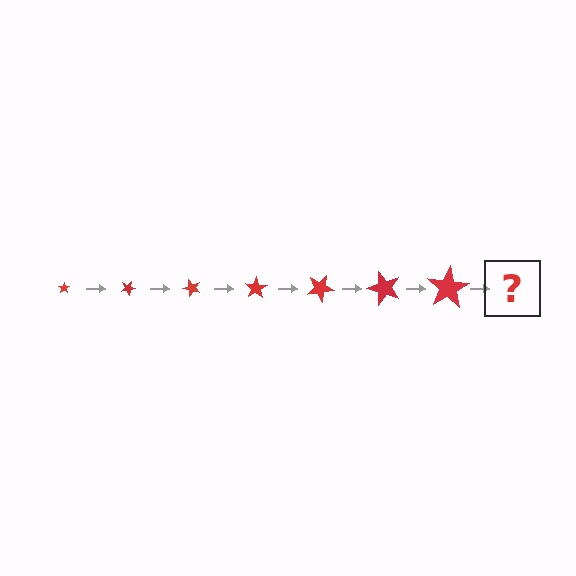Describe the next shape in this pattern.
It should be a star, larger than the previous one and rotated 175 degrees from the start.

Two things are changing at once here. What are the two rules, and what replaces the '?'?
The two rules are that the star grows larger each step and it rotates 25 degrees each step. The '?' should be a star, larger than the previous one and rotated 175 degrees from the start.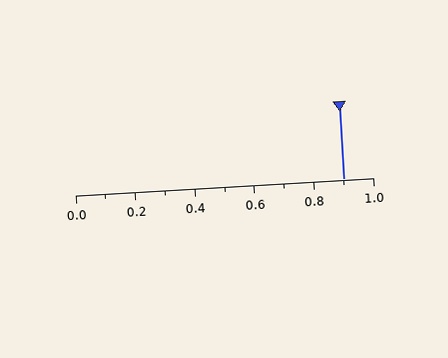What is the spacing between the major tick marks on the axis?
The major ticks are spaced 0.2 apart.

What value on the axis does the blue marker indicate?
The marker indicates approximately 0.9.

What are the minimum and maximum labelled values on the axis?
The axis runs from 0.0 to 1.0.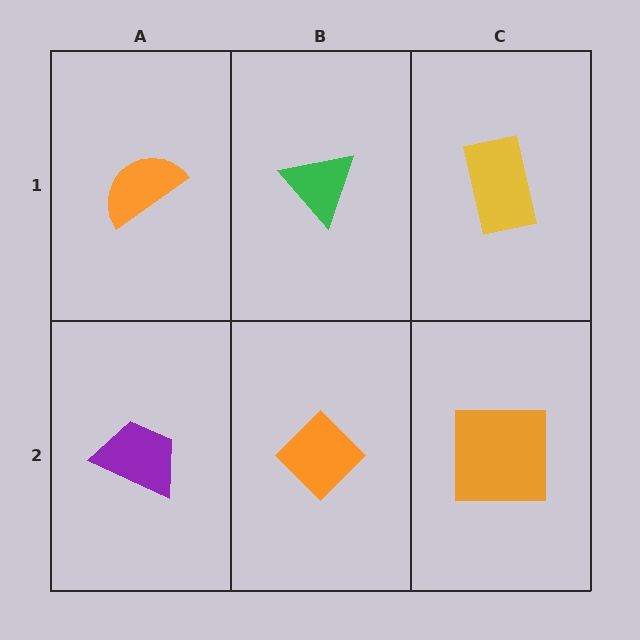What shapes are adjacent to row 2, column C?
A yellow rectangle (row 1, column C), an orange diamond (row 2, column B).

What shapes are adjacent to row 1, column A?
A purple trapezoid (row 2, column A), a green triangle (row 1, column B).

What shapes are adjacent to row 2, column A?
An orange semicircle (row 1, column A), an orange diamond (row 2, column B).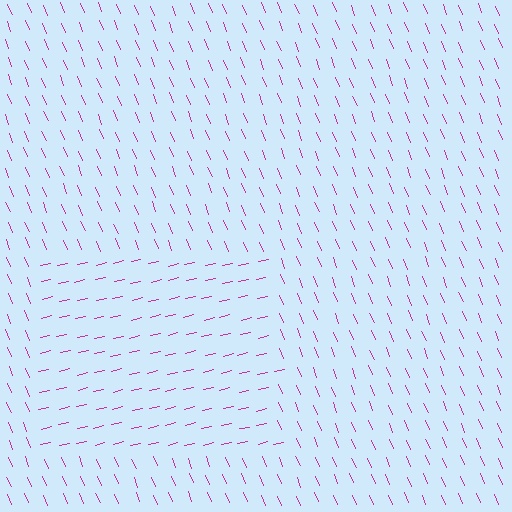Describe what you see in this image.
The image is filled with small magenta line segments. A rectangle region in the image has lines oriented differently from the surrounding lines, creating a visible texture boundary.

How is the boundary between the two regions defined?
The boundary is defined purely by a change in line orientation (approximately 81 degrees difference). All lines are the same color and thickness.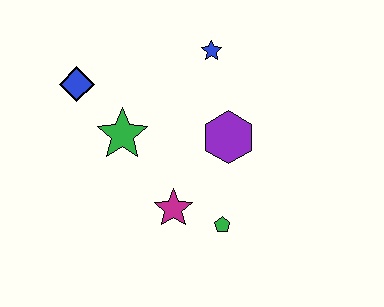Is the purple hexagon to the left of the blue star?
No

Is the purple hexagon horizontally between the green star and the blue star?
No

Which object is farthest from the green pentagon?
The blue diamond is farthest from the green pentagon.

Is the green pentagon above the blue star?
No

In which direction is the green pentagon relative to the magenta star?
The green pentagon is to the right of the magenta star.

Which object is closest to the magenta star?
The green pentagon is closest to the magenta star.